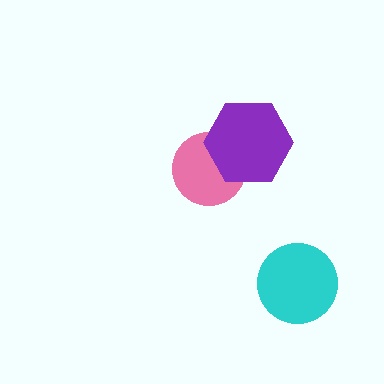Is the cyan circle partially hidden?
No, no other shape covers it.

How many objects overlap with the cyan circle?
0 objects overlap with the cyan circle.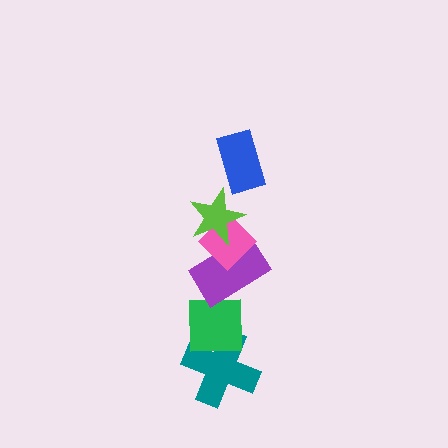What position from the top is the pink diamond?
The pink diamond is 3rd from the top.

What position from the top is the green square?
The green square is 5th from the top.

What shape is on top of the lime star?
The blue rectangle is on top of the lime star.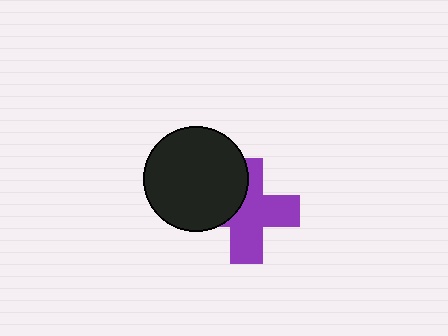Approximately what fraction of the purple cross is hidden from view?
Roughly 35% of the purple cross is hidden behind the black circle.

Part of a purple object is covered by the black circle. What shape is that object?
It is a cross.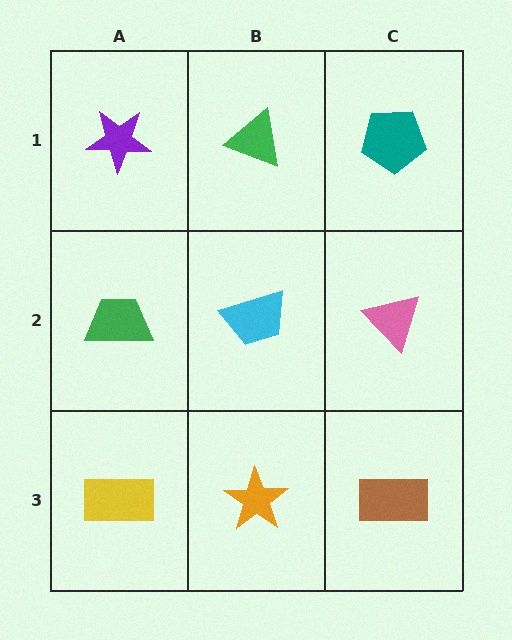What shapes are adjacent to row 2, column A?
A purple star (row 1, column A), a yellow rectangle (row 3, column A), a cyan trapezoid (row 2, column B).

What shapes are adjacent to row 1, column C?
A pink triangle (row 2, column C), a green triangle (row 1, column B).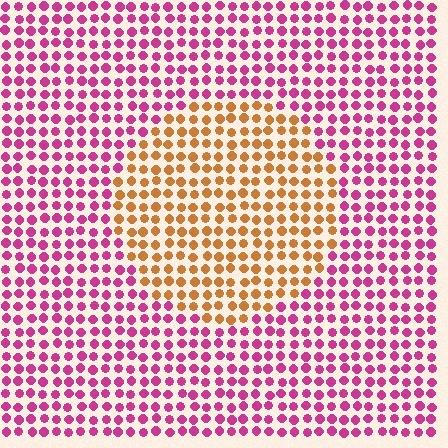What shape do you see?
I see a circle.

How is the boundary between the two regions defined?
The boundary is defined purely by a slight shift in hue (about 66 degrees). Spacing, size, and orientation are identical on both sides.